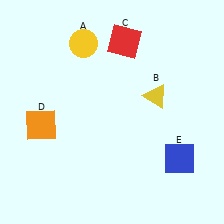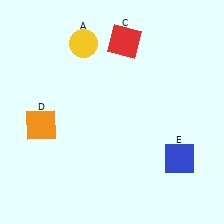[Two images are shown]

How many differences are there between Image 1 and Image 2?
There is 1 difference between the two images.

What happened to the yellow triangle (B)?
The yellow triangle (B) was removed in Image 2. It was in the top-right area of Image 1.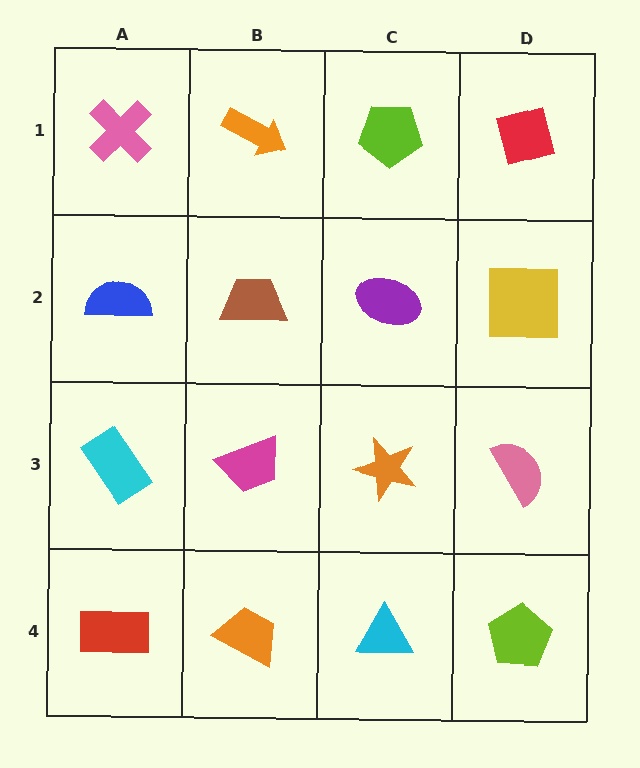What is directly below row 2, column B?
A magenta trapezoid.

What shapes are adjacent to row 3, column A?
A blue semicircle (row 2, column A), a red rectangle (row 4, column A), a magenta trapezoid (row 3, column B).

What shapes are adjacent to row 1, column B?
A brown trapezoid (row 2, column B), a pink cross (row 1, column A), a lime pentagon (row 1, column C).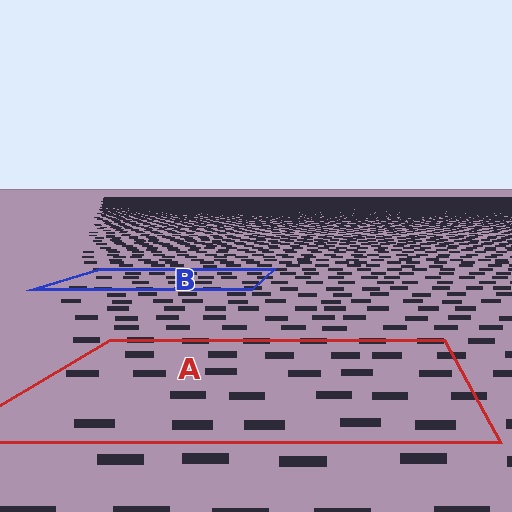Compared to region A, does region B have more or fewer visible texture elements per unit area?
Region B has more texture elements per unit area — they are packed more densely because it is farther away.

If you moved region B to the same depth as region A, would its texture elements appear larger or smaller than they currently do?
They would appear larger. At a closer depth, the same texture elements are projected at a bigger on-screen size.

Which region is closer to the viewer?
Region A is closer. The texture elements there are larger and more spread out.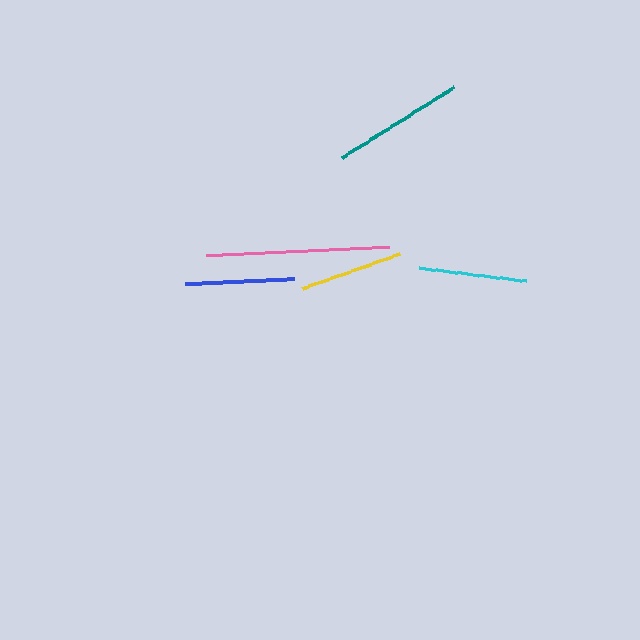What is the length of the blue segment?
The blue segment is approximately 109 pixels long.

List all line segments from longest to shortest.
From longest to shortest: pink, teal, blue, cyan, yellow.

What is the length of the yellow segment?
The yellow segment is approximately 104 pixels long.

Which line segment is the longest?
The pink line is the longest at approximately 183 pixels.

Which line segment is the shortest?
The yellow line is the shortest at approximately 104 pixels.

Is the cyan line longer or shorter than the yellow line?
The cyan line is longer than the yellow line.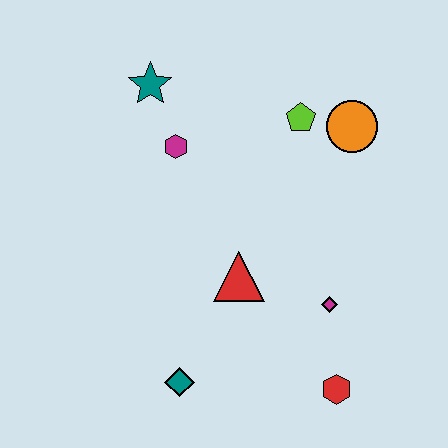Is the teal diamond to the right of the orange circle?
No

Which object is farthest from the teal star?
The red hexagon is farthest from the teal star.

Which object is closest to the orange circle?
The lime pentagon is closest to the orange circle.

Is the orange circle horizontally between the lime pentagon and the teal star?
No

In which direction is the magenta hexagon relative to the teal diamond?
The magenta hexagon is above the teal diamond.